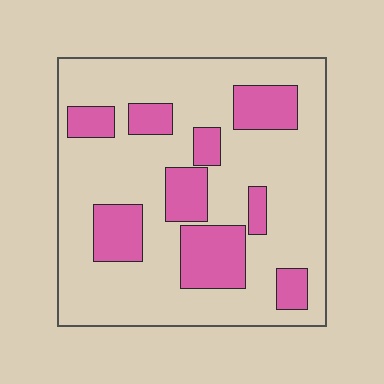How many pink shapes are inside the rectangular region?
9.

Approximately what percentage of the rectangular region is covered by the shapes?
Approximately 25%.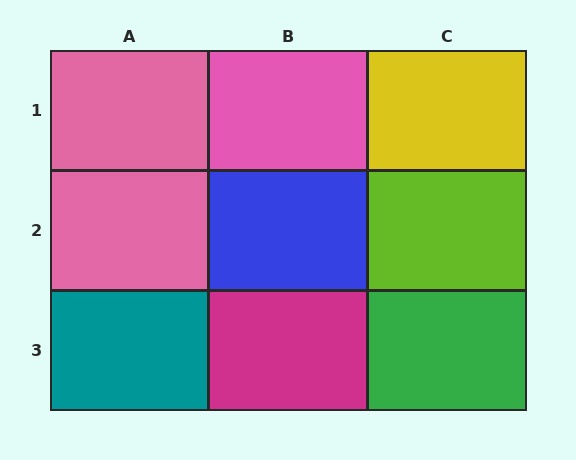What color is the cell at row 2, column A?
Pink.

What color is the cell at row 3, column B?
Magenta.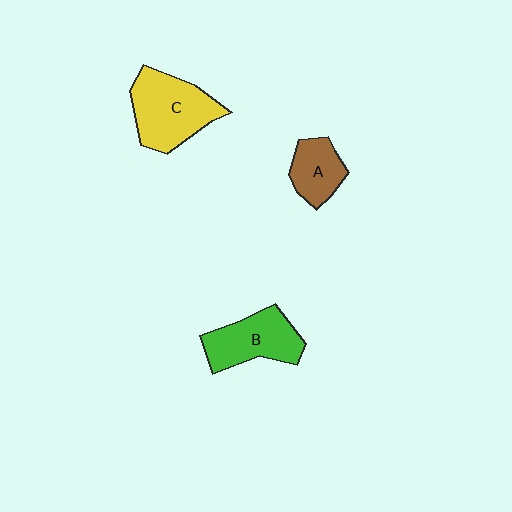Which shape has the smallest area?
Shape A (brown).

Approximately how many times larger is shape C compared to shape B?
Approximately 1.2 times.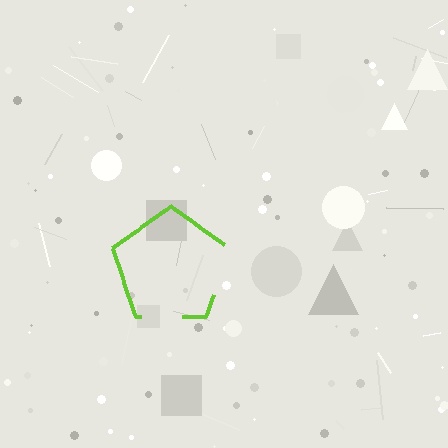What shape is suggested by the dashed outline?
The dashed outline suggests a pentagon.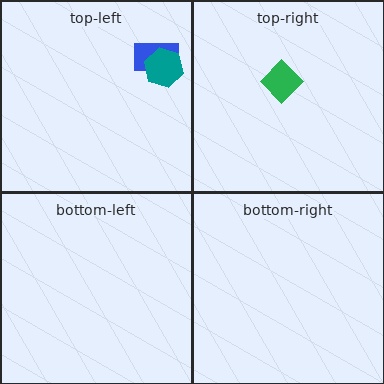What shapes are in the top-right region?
The green diamond.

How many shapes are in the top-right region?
1.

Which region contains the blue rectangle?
The top-left region.